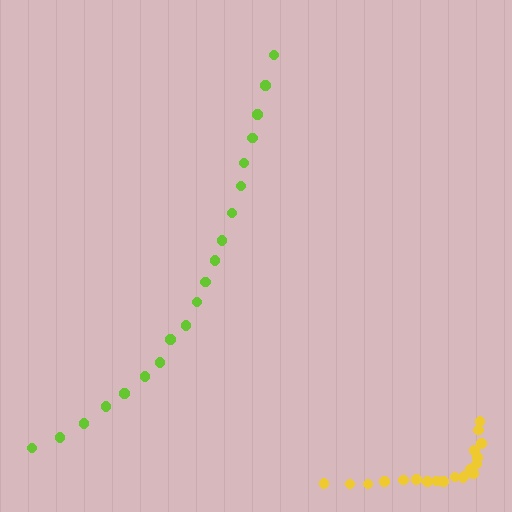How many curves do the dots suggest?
There are 2 distinct paths.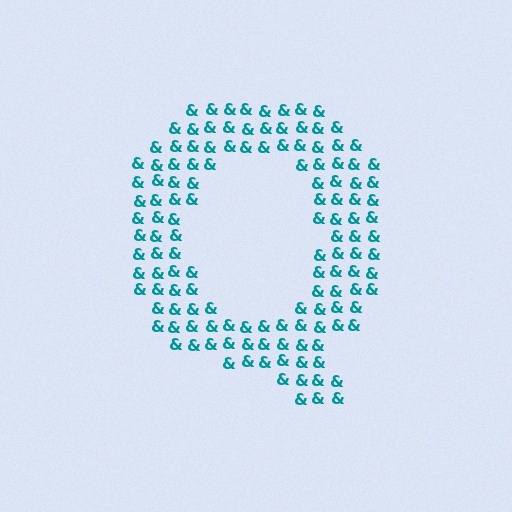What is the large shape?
The large shape is the letter Q.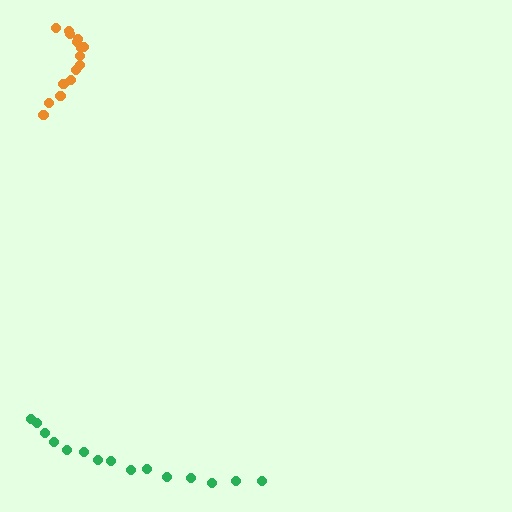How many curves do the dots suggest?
There are 2 distinct paths.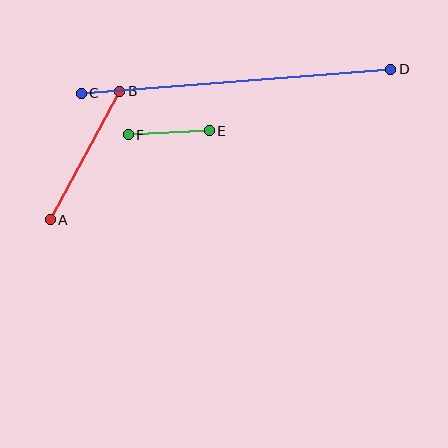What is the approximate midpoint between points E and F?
The midpoint is at approximately (169, 133) pixels.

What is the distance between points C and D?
The distance is approximately 310 pixels.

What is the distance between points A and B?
The distance is approximately 146 pixels.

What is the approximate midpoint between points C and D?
The midpoint is at approximately (236, 81) pixels.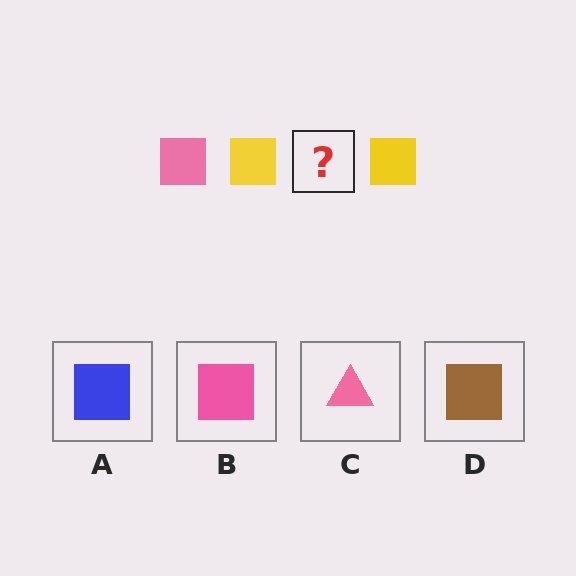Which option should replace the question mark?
Option B.